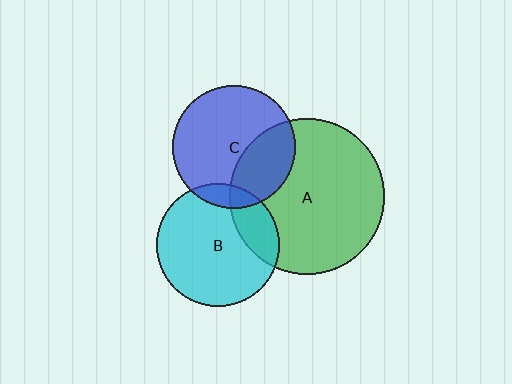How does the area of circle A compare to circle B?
Approximately 1.6 times.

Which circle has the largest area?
Circle A (green).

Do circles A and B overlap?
Yes.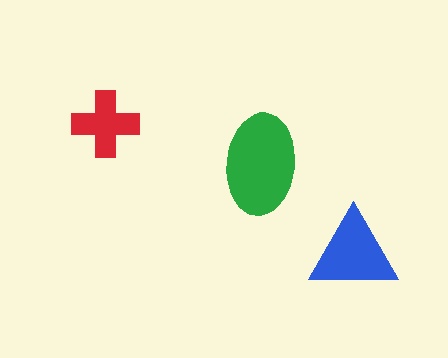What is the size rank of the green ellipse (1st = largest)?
1st.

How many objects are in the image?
There are 3 objects in the image.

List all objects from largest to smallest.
The green ellipse, the blue triangle, the red cross.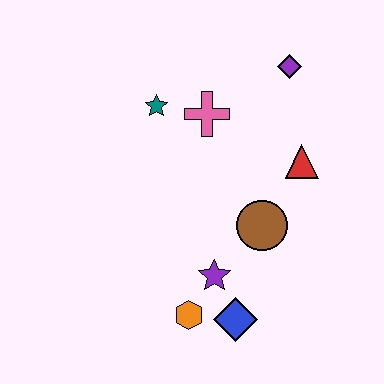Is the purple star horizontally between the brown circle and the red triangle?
No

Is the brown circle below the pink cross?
Yes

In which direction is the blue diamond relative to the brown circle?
The blue diamond is below the brown circle.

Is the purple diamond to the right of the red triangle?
No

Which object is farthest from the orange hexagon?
The purple diamond is farthest from the orange hexagon.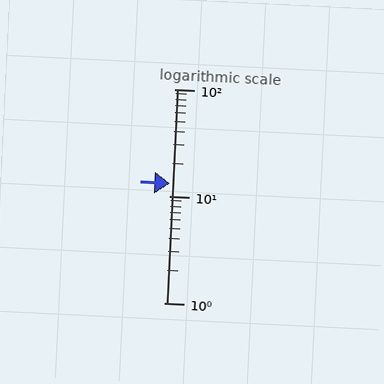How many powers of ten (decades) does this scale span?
The scale spans 2 decades, from 1 to 100.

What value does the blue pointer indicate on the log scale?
The pointer indicates approximately 13.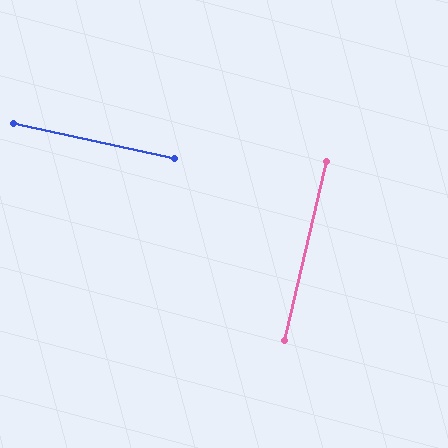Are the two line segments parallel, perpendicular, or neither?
Perpendicular — they meet at approximately 89°.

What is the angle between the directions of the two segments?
Approximately 89 degrees.